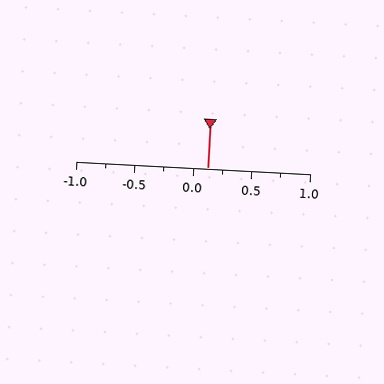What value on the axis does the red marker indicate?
The marker indicates approximately 0.12.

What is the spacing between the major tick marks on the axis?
The major ticks are spaced 0.5 apart.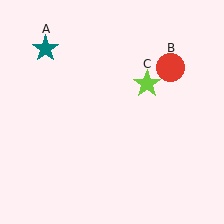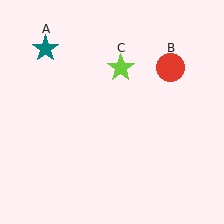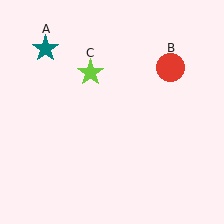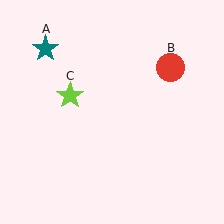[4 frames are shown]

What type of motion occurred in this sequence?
The lime star (object C) rotated counterclockwise around the center of the scene.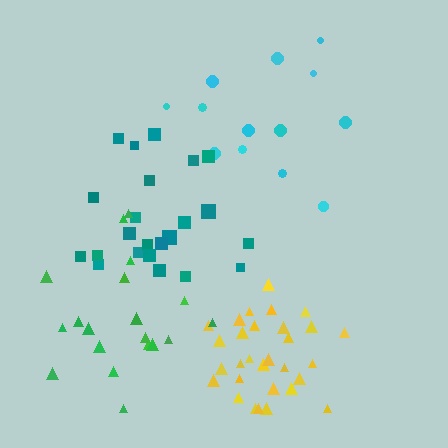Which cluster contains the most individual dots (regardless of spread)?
Yellow (30).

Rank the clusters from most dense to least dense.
yellow, teal, green, cyan.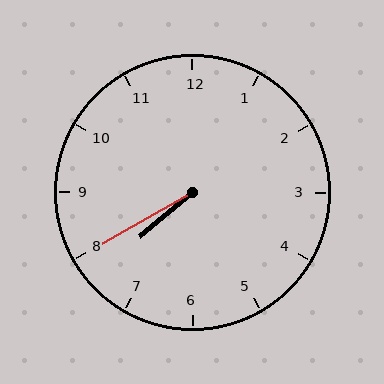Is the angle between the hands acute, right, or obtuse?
It is acute.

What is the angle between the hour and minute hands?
Approximately 10 degrees.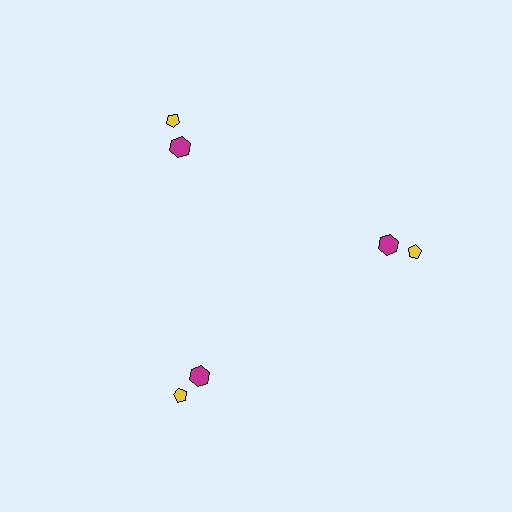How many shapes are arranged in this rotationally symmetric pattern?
There are 6 shapes, arranged in 3 groups of 2.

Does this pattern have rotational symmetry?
Yes, this pattern has 3-fold rotational symmetry. It looks the same after rotating 120 degrees around the center.